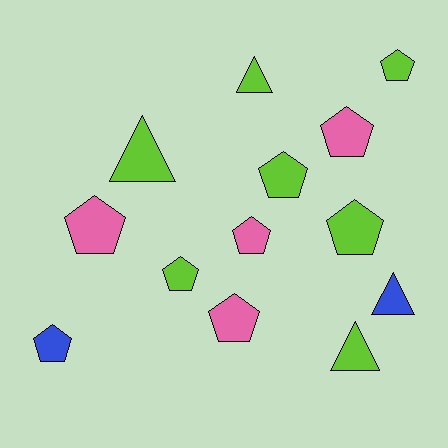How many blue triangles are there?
There is 1 blue triangle.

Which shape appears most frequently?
Pentagon, with 9 objects.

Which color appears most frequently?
Lime, with 7 objects.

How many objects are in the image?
There are 13 objects.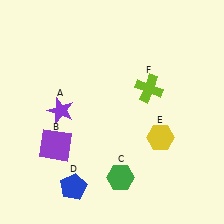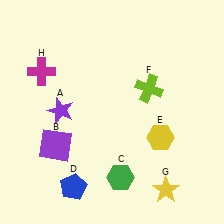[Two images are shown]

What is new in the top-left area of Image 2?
A magenta cross (H) was added in the top-left area of Image 2.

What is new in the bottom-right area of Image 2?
A yellow star (G) was added in the bottom-right area of Image 2.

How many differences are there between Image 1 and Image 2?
There are 2 differences between the two images.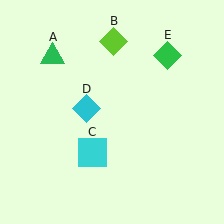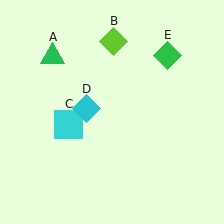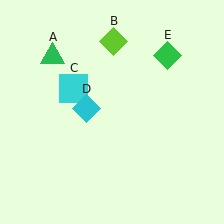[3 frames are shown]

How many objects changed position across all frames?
1 object changed position: cyan square (object C).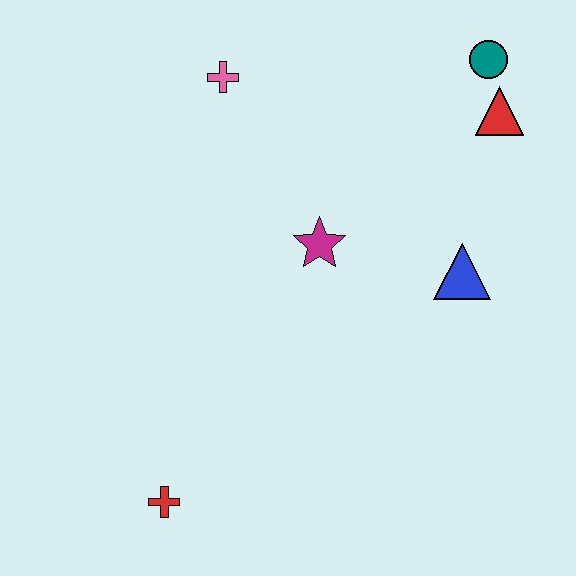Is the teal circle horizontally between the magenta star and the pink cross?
No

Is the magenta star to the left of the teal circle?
Yes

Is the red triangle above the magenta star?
Yes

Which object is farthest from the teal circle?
The red cross is farthest from the teal circle.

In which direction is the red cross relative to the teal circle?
The red cross is below the teal circle.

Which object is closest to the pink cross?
The magenta star is closest to the pink cross.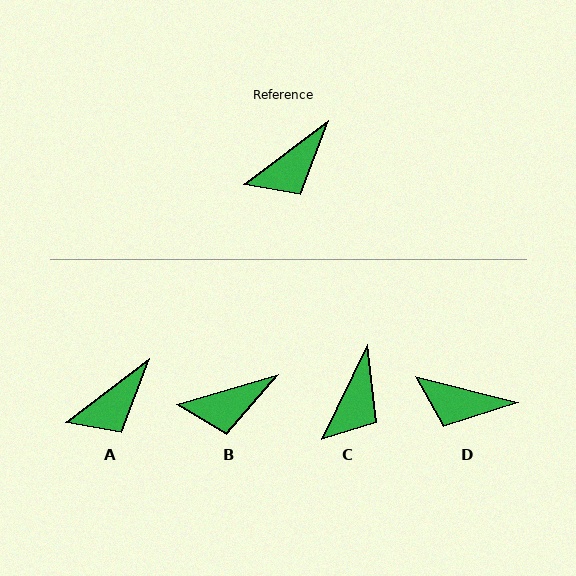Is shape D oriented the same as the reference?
No, it is off by about 52 degrees.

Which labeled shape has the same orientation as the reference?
A.